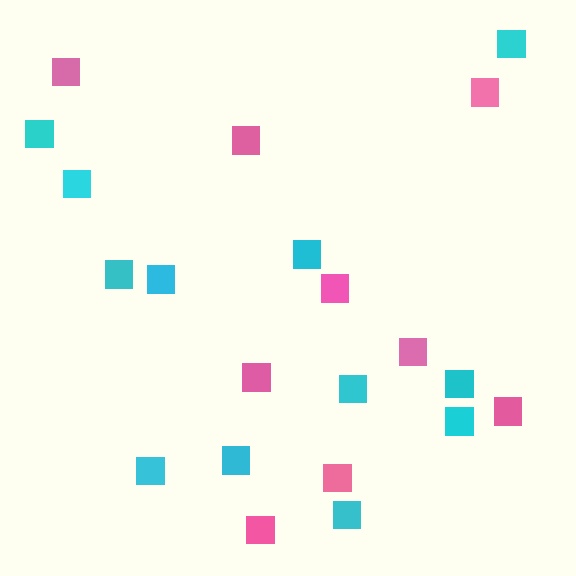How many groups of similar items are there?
There are 2 groups: one group of pink squares (9) and one group of cyan squares (12).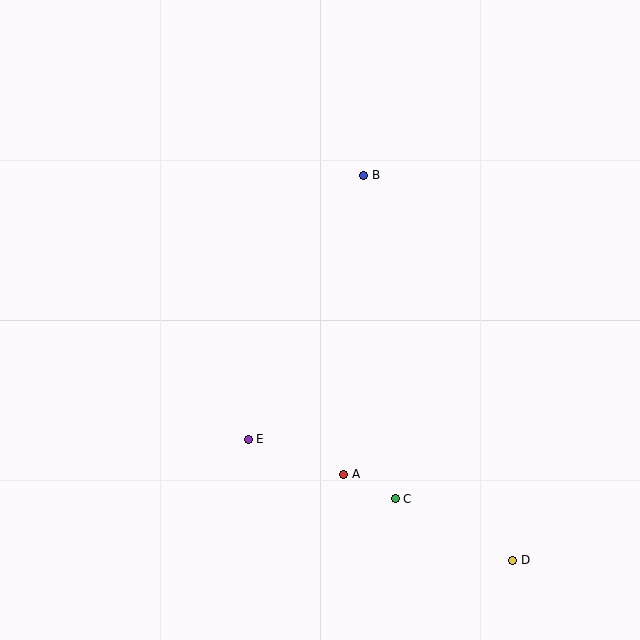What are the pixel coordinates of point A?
Point A is at (344, 474).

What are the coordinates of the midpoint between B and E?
The midpoint between B and E is at (306, 307).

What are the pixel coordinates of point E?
Point E is at (248, 439).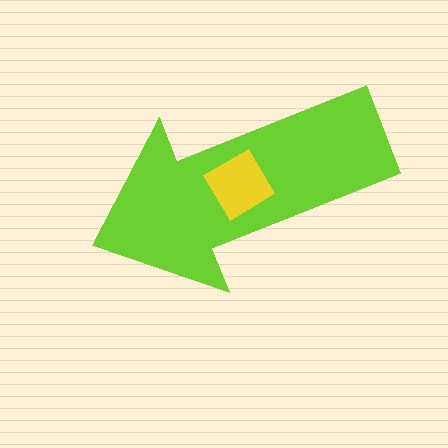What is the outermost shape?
The lime arrow.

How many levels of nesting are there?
2.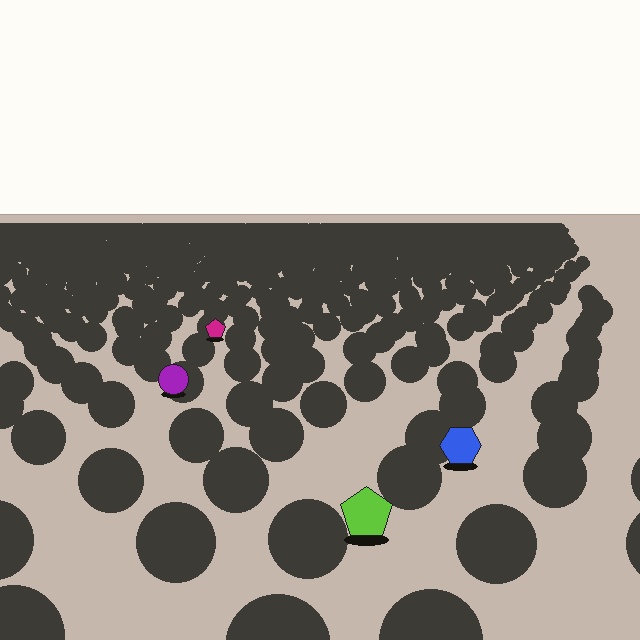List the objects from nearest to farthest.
From nearest to farthest: the lime pentagon, the blue hexagon, the purple circle, the magenta pentagon.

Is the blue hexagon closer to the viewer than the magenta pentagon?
Yes. The blue hexagon is closer — you can tell from the texture gradient: the ground texture is coarser near it.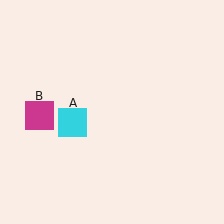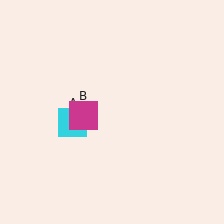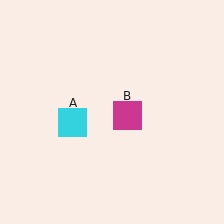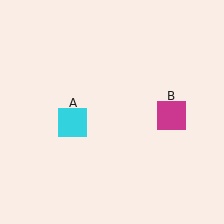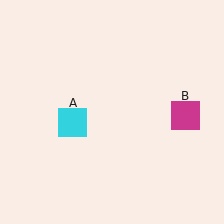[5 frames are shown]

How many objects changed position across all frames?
1 object changed position: magenta square (object B).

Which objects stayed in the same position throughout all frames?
Cyan square (object A) remained stationary.